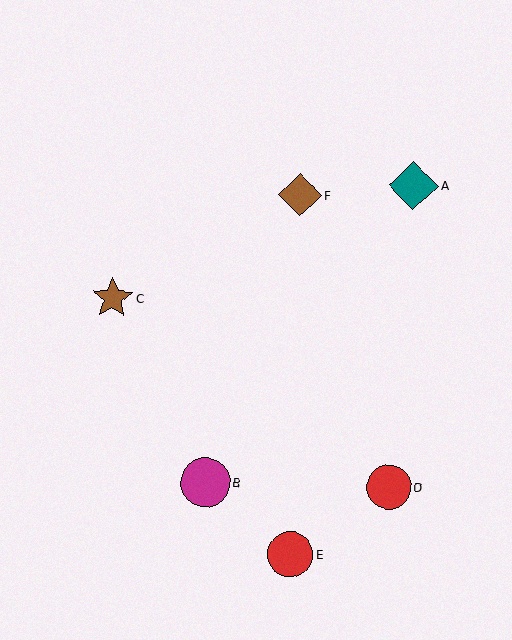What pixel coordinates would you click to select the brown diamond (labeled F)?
Click at (300, 195) to select the brown diamond F.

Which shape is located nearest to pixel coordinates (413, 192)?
The teal diamond (labeled A) at (414, 186) is nearest to that location.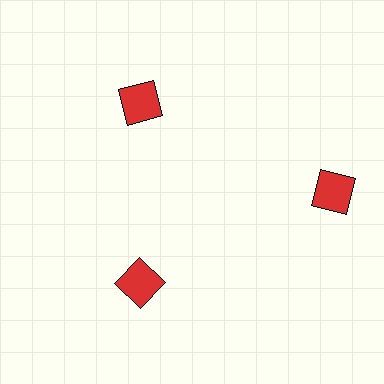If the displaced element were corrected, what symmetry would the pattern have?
It would have 3-fold rotational symmetry — the pattern would map onto itself every 120 degrees.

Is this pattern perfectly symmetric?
No. The 3 red squares are arranged in a ring, but one element near the 3 o'clock position is pushed outward from the center, breaking the 3-fold rotational symmetry.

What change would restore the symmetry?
The symmetry would be restored by moving it inward, back onto the ring so that all 3 squares sit at equal angles and equal distance from the center.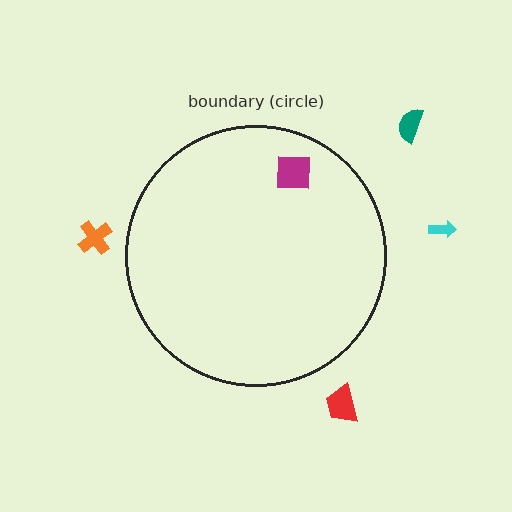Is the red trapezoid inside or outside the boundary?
Outside.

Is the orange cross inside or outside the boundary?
Outside.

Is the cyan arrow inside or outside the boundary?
Outside.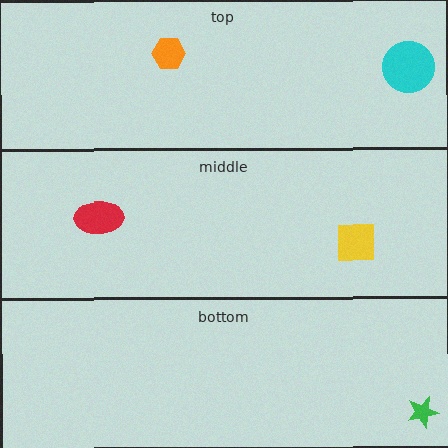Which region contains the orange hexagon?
The top region.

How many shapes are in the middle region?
2.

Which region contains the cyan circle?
The top region.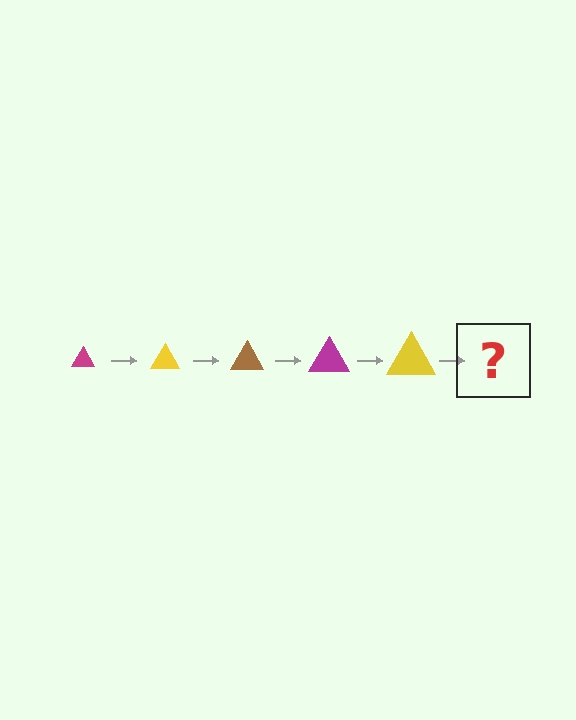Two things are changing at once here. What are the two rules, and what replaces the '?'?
The two rules are that the triangle grows larger each step and the color cycles through magenta, yellow, and brown. The '?' should be a brown triangle, larger than the previous one.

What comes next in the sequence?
The next element should be a brown triangle, larger than the previous one.